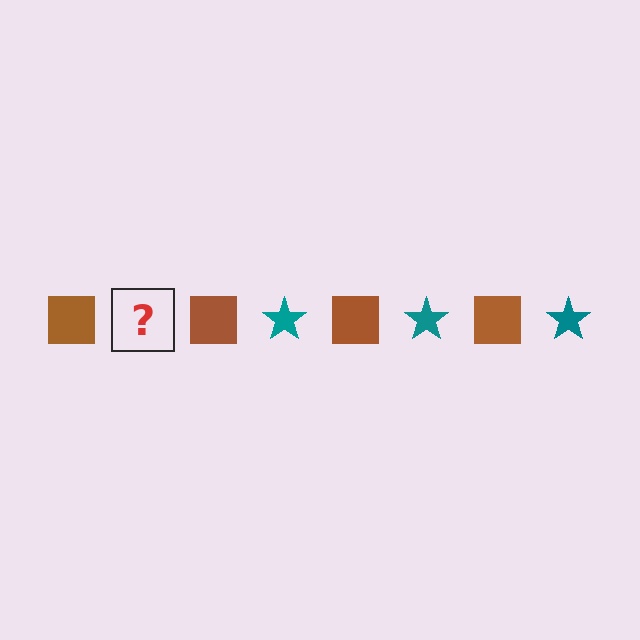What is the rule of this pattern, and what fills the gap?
The rule is that the pattern alternates between brown square and teal star. The gap should be filled with a teal star.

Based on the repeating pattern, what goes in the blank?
The blank should be a teal star.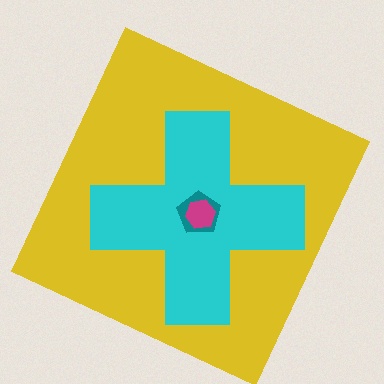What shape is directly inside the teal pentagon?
The magenta hexagon.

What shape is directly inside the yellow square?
The cyan cross.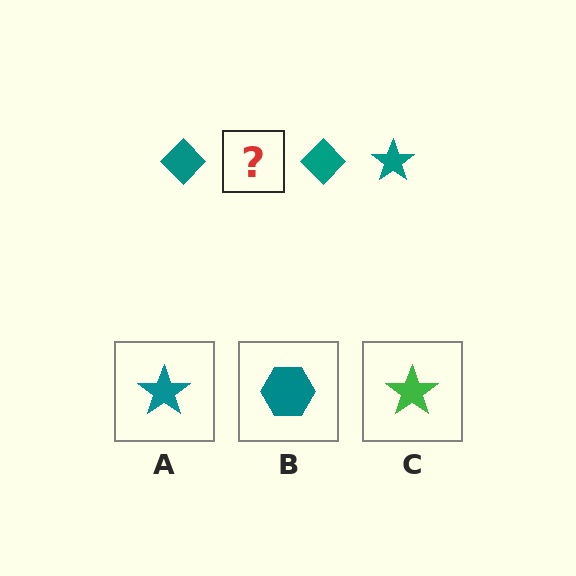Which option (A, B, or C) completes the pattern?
A.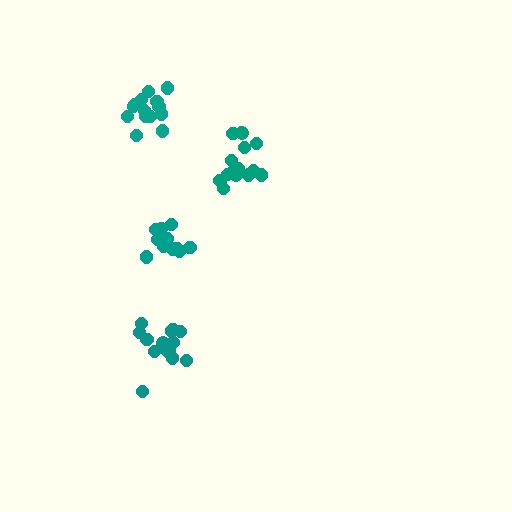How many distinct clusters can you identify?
There are 4 distinct clusters.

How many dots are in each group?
Group 1: 14 dots, Group 2: 14 dots, Group 3: 15 dots, Group 4: 13 dots (56 total).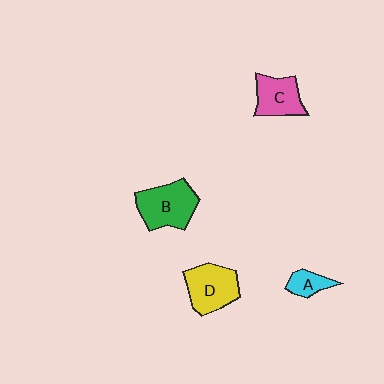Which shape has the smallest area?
Shape A (cyan).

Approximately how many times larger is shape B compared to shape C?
Approximately 1.3 times.